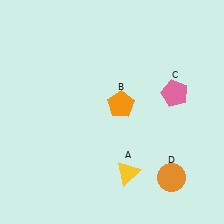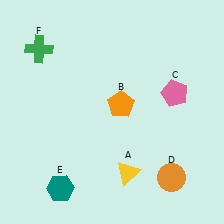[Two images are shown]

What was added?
A teal hexagon (E), a green cross (F) were added in Image 2.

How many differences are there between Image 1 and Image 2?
There are 2 differences between the two images.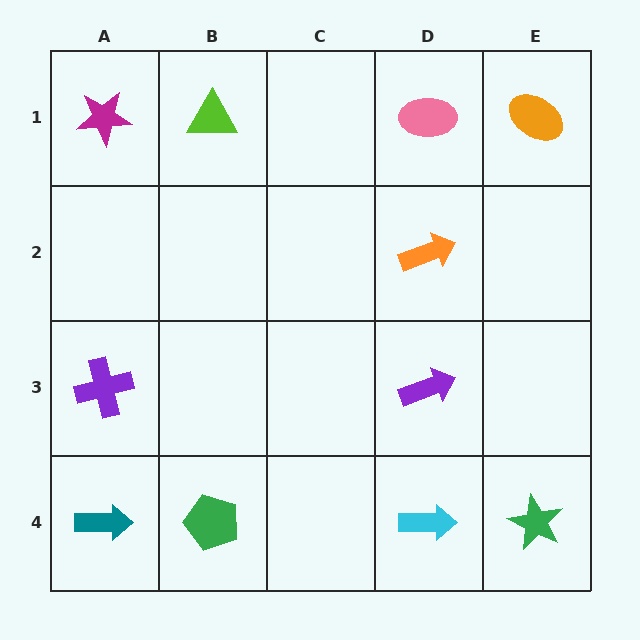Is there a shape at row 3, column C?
No, that cell is empty.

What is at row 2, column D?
An orange arrow.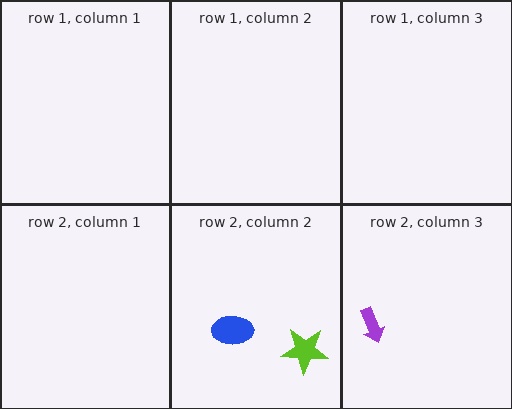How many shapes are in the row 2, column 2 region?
2.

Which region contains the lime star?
The row 2, column 2 region.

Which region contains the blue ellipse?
The row 2, column 2 region.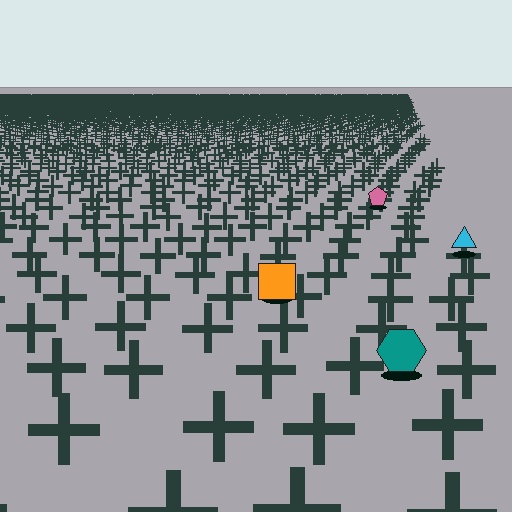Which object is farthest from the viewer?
The pink pentagon is farthest from the viewer. It appears smaller and the ground texture around it is denser.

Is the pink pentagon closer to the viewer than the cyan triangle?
No. The cyan triangle is closer — you can tell from the texture gradient: the ground texture is coarser near it.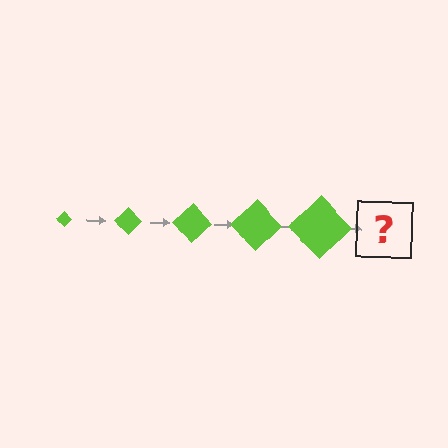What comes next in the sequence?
The next element should be a lime diamond, larger than the previous one.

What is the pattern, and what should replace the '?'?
The pattern is that the diamond gets progressively larger each step. The '?' should be a lime diamond, larger than the previous one.